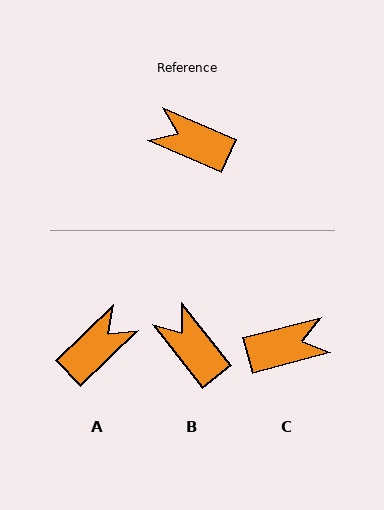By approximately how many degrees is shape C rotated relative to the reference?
Approximately 142 degrees clockwise.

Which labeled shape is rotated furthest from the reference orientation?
C, about 142 degrees away.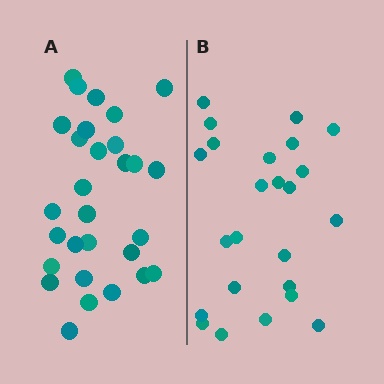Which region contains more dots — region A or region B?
Region A (the left region) has more dots.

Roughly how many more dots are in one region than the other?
Region A has about 5 more dots than region B.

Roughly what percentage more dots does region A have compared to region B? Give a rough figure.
About 20% more.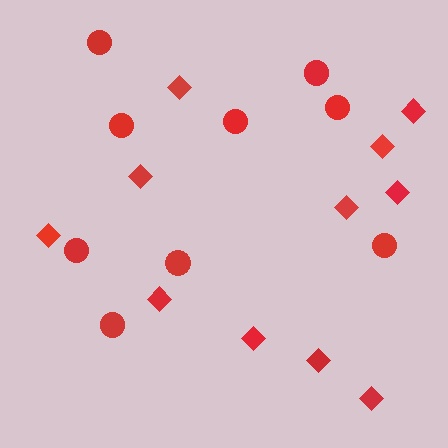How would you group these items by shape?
There are 2 groups: one group of diamonds (11) and one group of circles (9).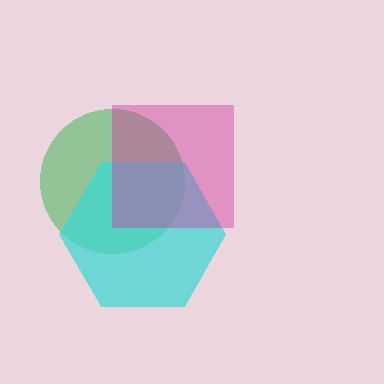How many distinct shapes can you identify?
There are 3 distinct shapes: a green circle, a cyan hexagon, a magenta square.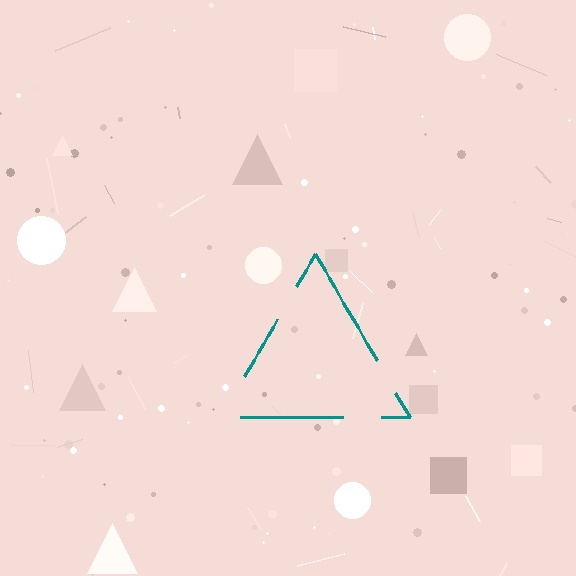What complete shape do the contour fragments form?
The contour fragments form a triangle.